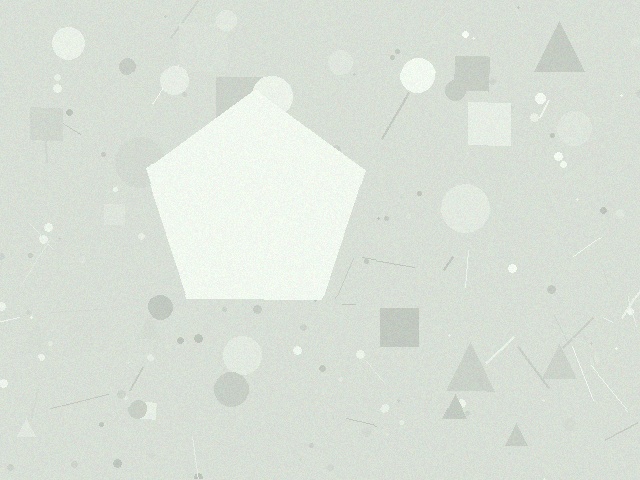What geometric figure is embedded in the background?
A pentagon is embedded in the background.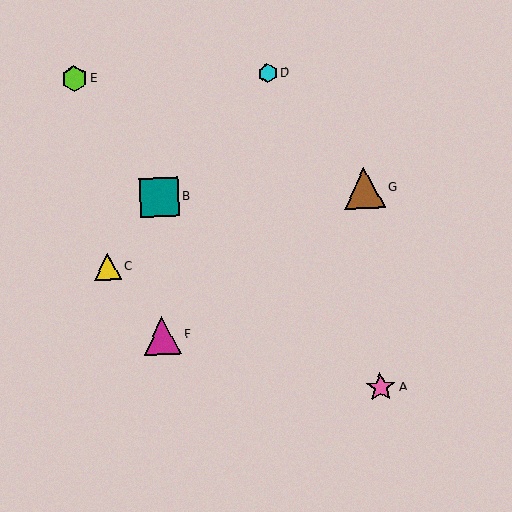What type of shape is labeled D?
Shape D is a cyan hexagon.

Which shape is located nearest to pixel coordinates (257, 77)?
The cyan hexagon (labeled D) at (268, 73) is nearest to that location.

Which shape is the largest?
The brown triangle (labeled G) is the largest.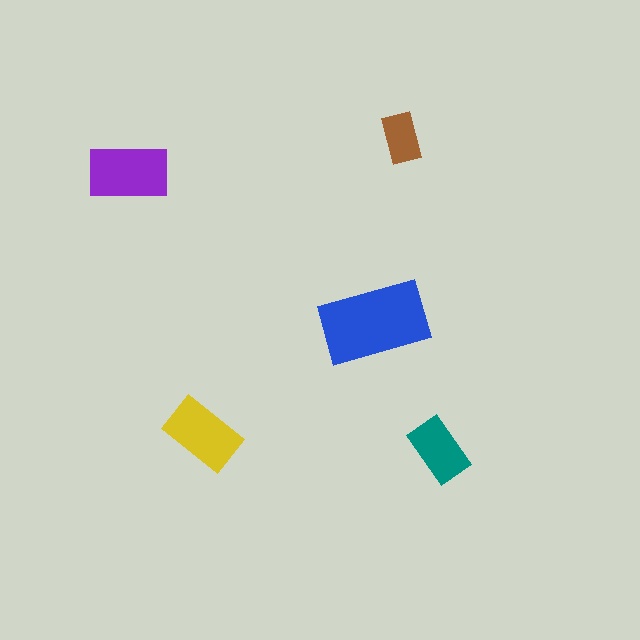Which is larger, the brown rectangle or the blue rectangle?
The blue one.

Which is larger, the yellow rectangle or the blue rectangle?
The blue one.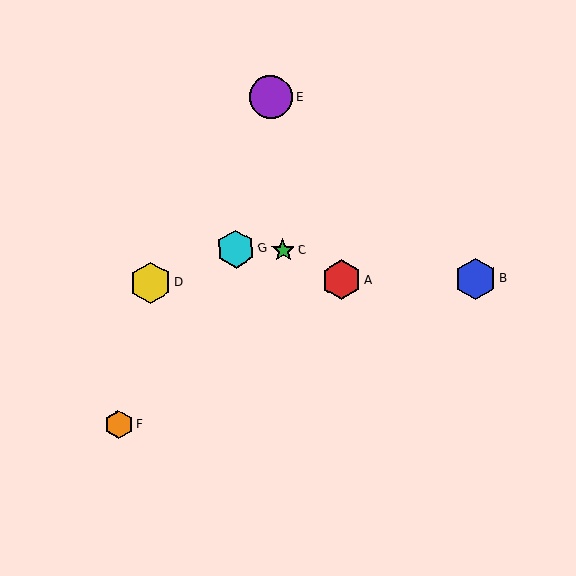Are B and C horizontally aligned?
No, B is at y≈279 and C is at y≈250.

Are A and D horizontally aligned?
Yes, both are at y≈280.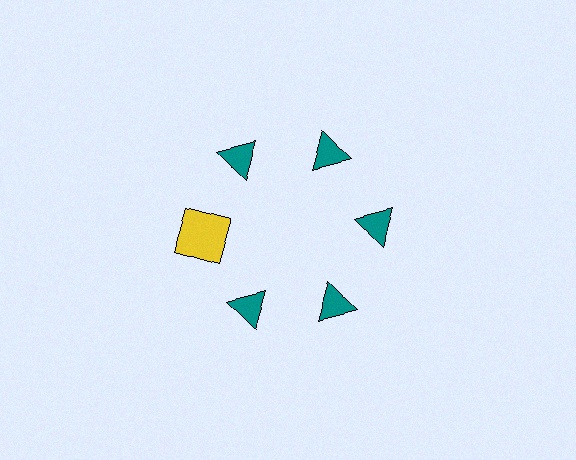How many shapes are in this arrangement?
There are 6 shapes arranged in a ring pattern.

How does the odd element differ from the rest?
It differs in both color (yellow instead of teal) and shape (square instead of triangle).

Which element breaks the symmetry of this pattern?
The yellow square at roughly the 9 o'clock position breaks the symmetry. All other shapes are teal triangles.